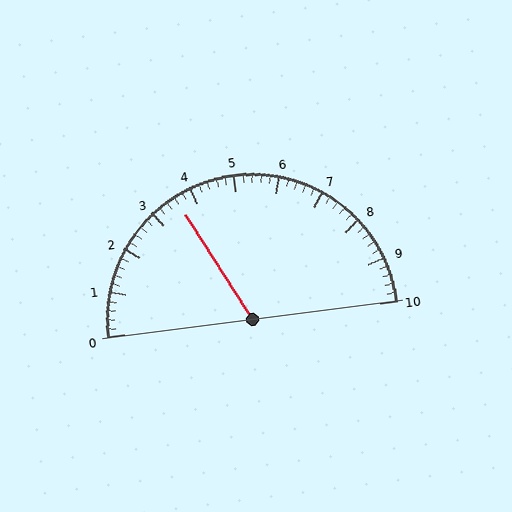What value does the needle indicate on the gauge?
The needle indicates approximately 3.6.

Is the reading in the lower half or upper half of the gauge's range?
The reading is in the lower half of the range (0 to 10).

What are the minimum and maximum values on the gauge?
The gauge ranges from 0 to 10.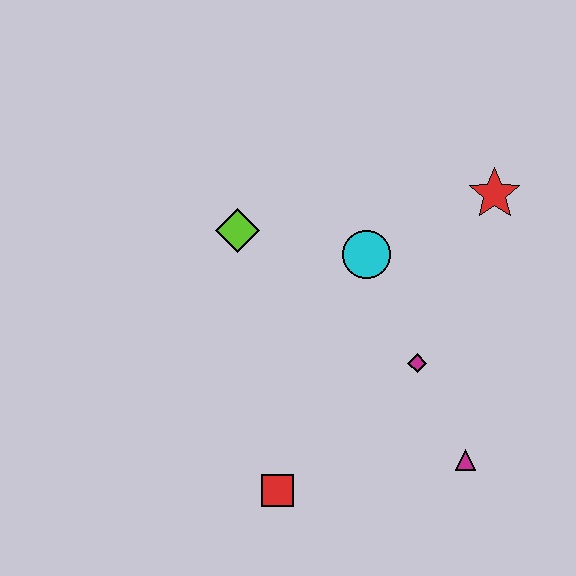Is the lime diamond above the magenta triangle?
Yes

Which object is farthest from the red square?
The red star is farthest from the red square.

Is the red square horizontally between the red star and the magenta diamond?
No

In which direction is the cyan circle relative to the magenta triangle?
The cyan circle is above the magenta triangle.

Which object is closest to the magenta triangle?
The magenta diamond is closest to the magenta triangle.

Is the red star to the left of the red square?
No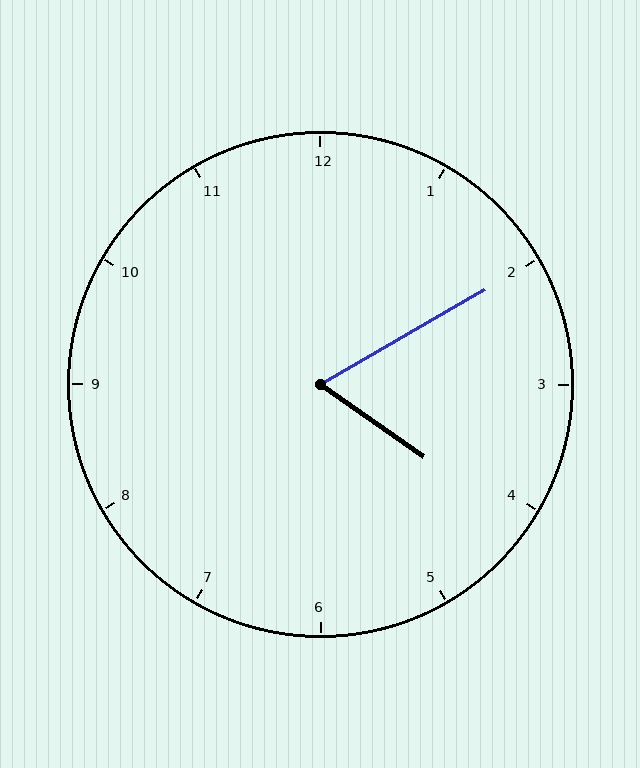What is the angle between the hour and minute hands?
Approximately 65 degrees.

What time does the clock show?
4:10.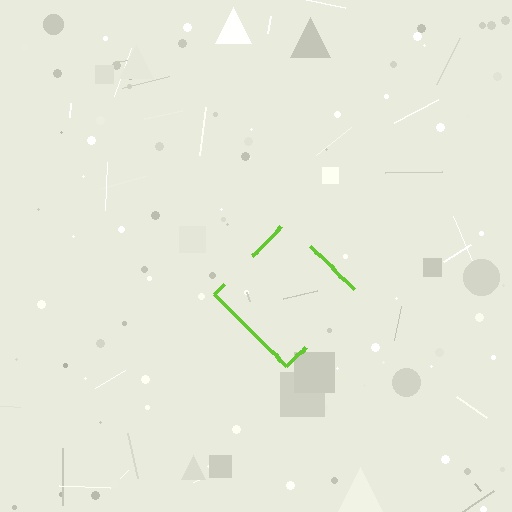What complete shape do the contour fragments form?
The contour fragments form a diamond.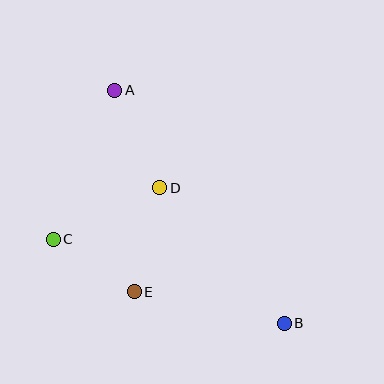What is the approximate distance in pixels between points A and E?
The distance between A and E is approximately 202 pixels.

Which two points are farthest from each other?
Points A and B are farthest from each other.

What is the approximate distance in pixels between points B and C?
The distance between B and C is approximately 246 pixels.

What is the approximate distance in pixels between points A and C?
The distance between A and C is approximately 161 pixels.